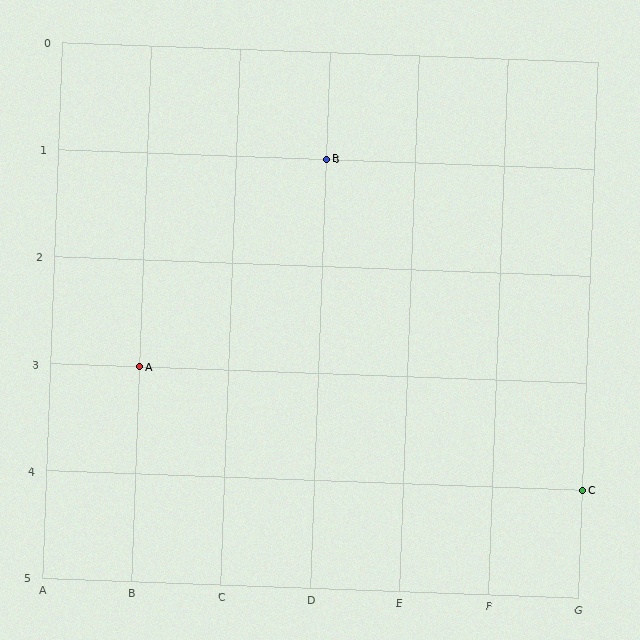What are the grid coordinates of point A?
Point A is at grid coordinates (B, 3).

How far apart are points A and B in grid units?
Points A and B are 2 columns and 2 rows apart (about 2.8 grid units diagonally).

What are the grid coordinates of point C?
Point C is at grid coordinates (G, 4).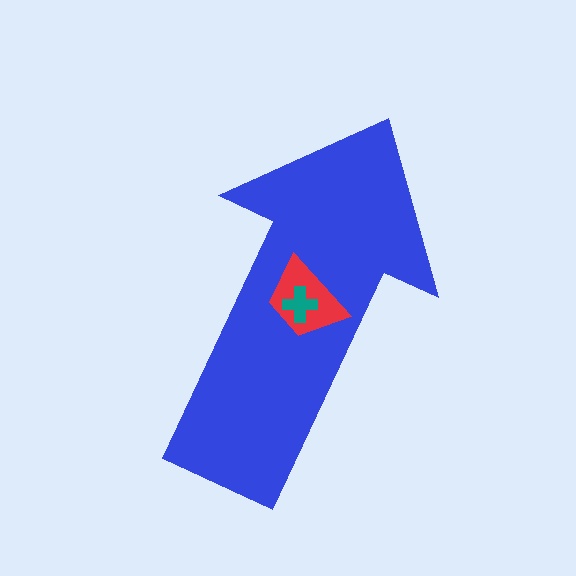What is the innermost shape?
The teal cross.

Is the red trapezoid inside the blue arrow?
Yes.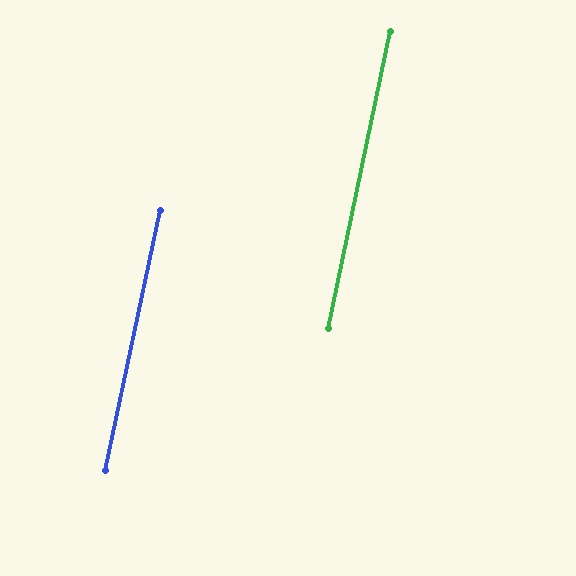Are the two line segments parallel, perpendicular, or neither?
Parallel — their directions differ by only 0.2°.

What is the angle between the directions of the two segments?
Approximately 0 degrees.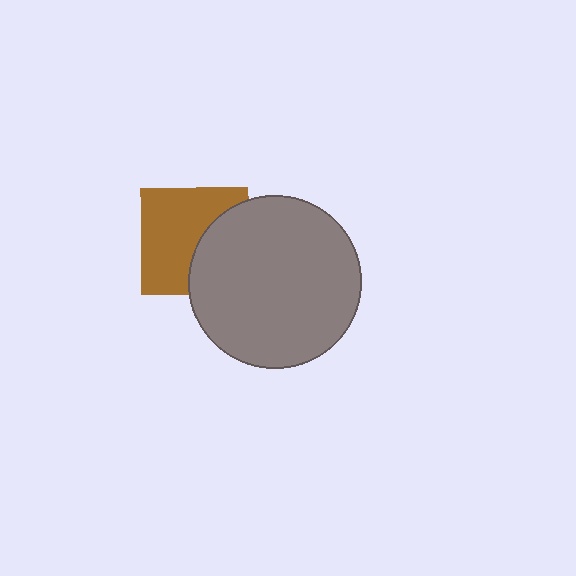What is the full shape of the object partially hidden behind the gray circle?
The partially hidden object is a brown square.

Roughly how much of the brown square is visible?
About half of it is visible (roughly 61%).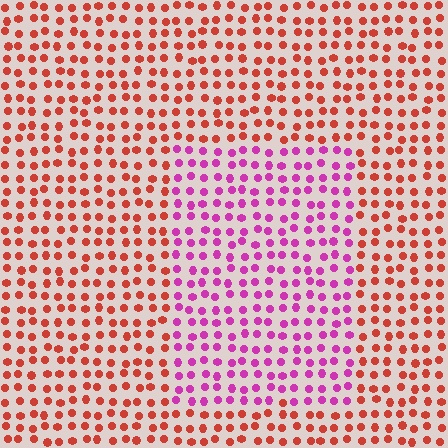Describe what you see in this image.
The image is filled with small red elements in a uniform arrangement. A rectangle-shaped region is visible where the elements are tinted to a slightly different hue, forming a subtle color boundary.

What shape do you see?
I see a rectangle.